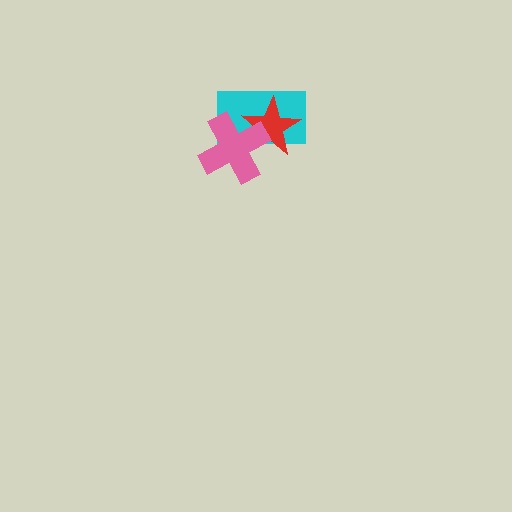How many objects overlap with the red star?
2 objects overlap with the red star.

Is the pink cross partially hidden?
No, no other shape covers it.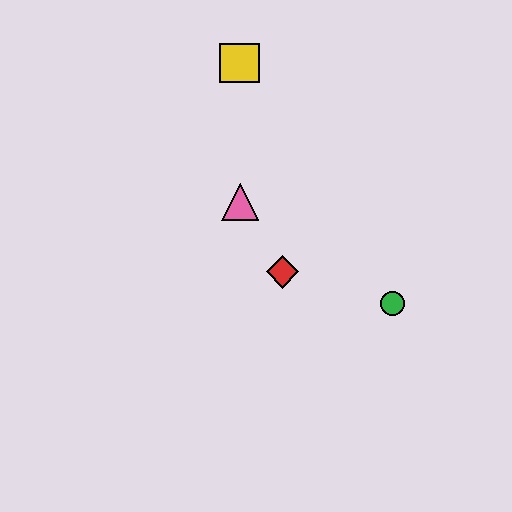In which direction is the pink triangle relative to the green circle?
The pink triangle is to the left of the green circle.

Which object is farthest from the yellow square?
The green circle is farthest from the yellow square.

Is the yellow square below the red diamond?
No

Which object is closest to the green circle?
The red diamond is closest to the green circle.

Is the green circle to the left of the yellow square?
No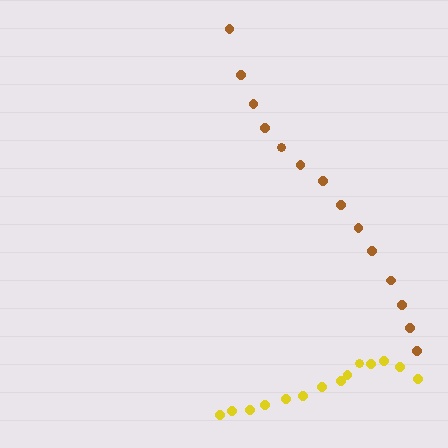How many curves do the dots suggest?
There are 2 distinct paths.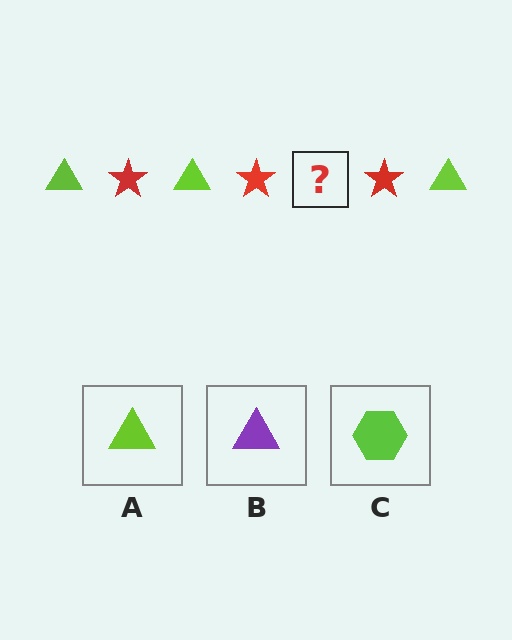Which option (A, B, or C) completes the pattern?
A.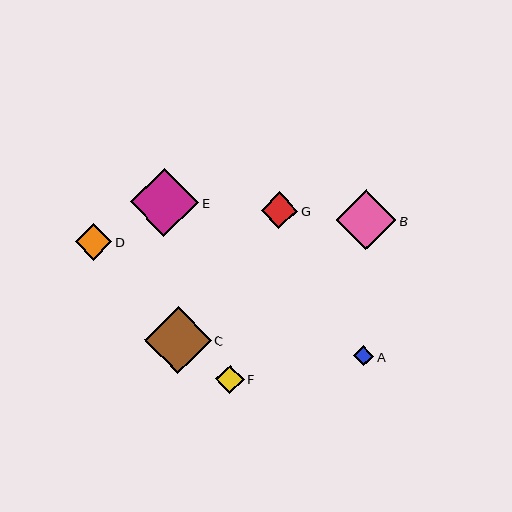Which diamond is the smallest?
Diamond A is the smallest with a size of approximately 20 pixels.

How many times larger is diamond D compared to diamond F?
Diamond D is approximately 1.3 times the size of diamond F.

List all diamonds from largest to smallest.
From largest to smallest: E, C, B, G, D, F, A.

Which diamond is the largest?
Diamond E is the largest with a size of approximately 68 pixels.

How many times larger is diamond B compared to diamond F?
Diamond B is approximately 2.1 times the size of diamond F.